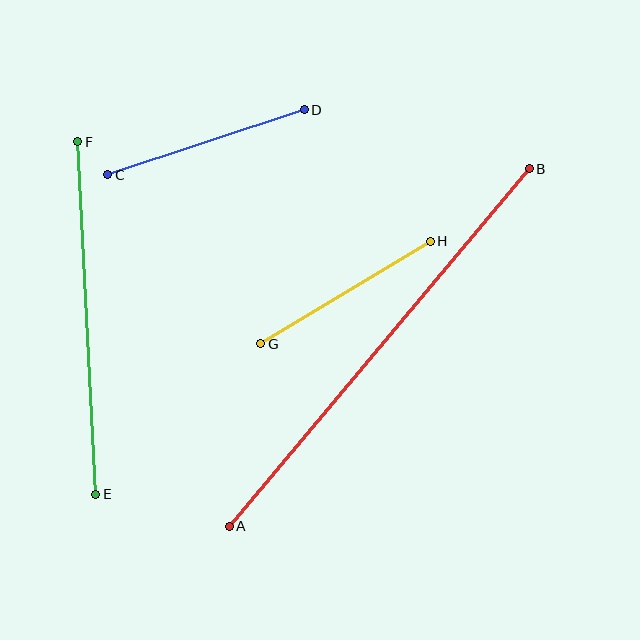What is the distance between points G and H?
The distance is approximately 198 pixels.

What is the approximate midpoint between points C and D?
The midpoint is at approximately (206, 142) pixels.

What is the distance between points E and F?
The distance is approximately 353 pixels.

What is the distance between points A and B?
The distance is approximately 467 pixels.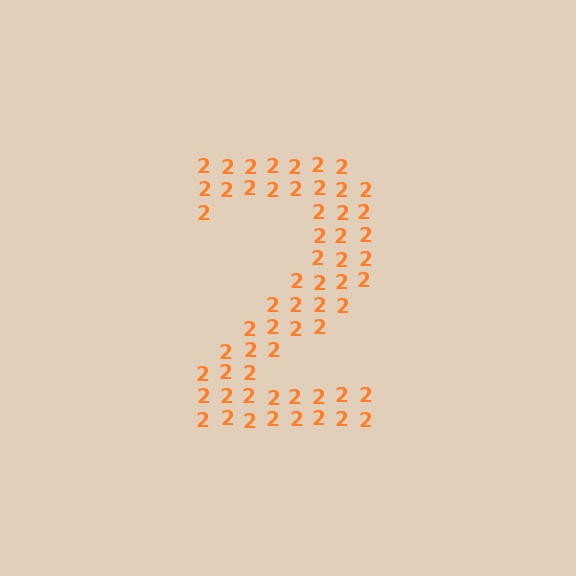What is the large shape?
The large shape is the digit 2.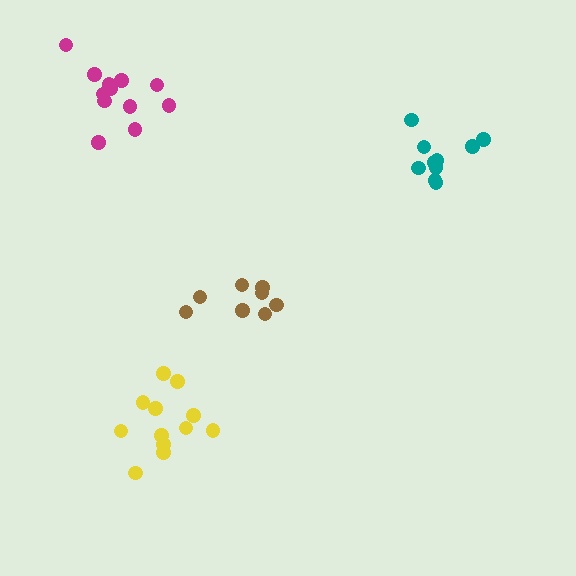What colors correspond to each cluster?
The clusters are colored: yellow, teal, brown, magenta.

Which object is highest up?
The magenta cluster is topmost.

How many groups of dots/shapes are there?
There are 4 groups.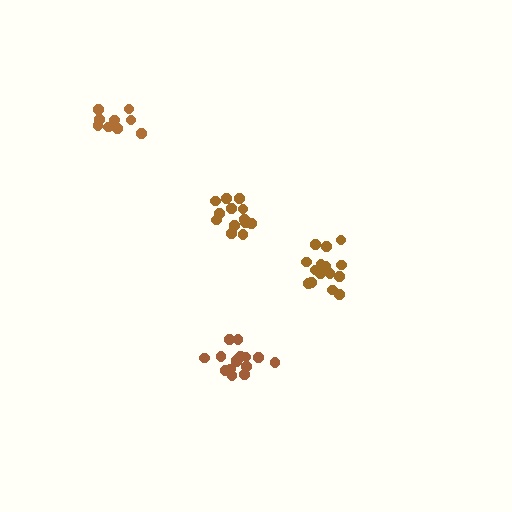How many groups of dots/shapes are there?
There are 4 groups.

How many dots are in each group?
Group 1: 15 dots, Group 2: 15 dots, Group 3: 9 dots, Group 4: 13 dots (52 total).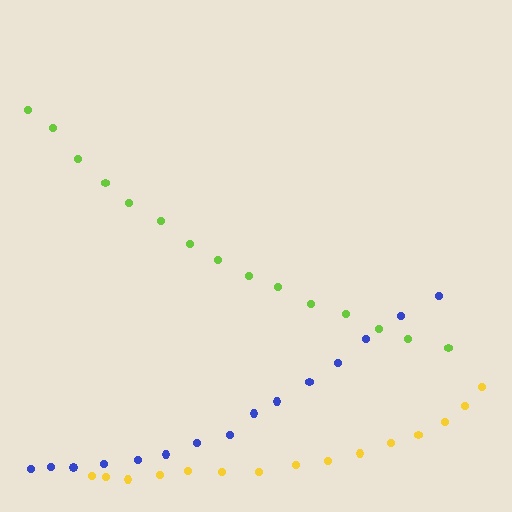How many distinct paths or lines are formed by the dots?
There are 3 distinct paths.